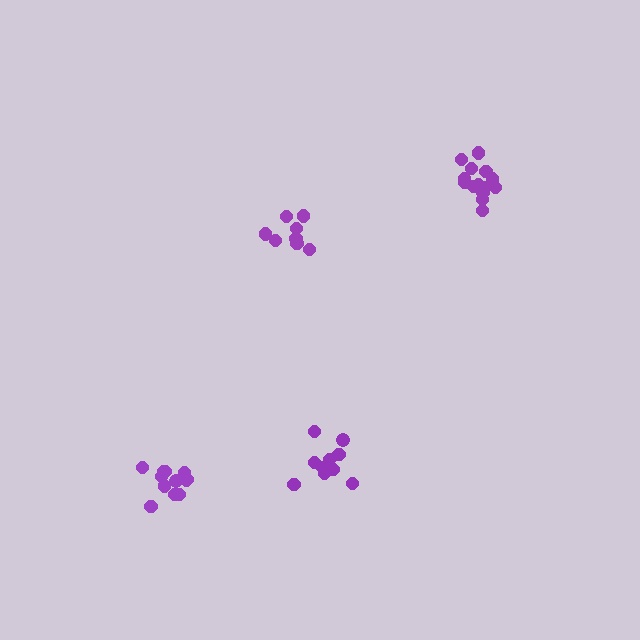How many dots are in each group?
Group 1: 10 dots, Group 2: 14 dots, Group 3: 12 dots, Group 4: 9 dots (45 total).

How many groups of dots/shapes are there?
There are 4 groups.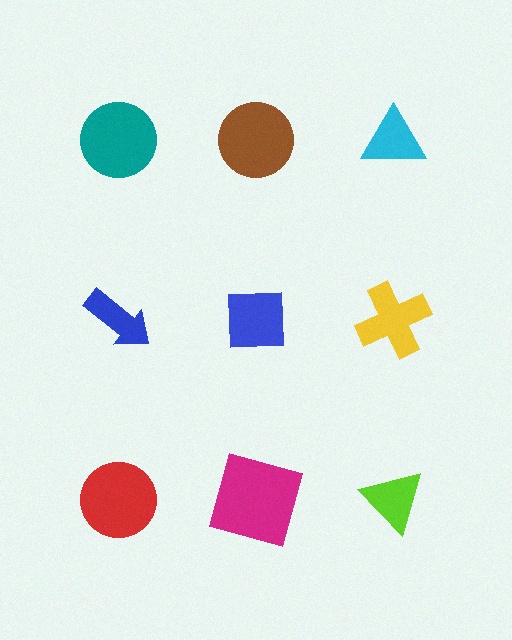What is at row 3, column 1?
A red circle.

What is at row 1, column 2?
A brown circle.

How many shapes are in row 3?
3 shapes.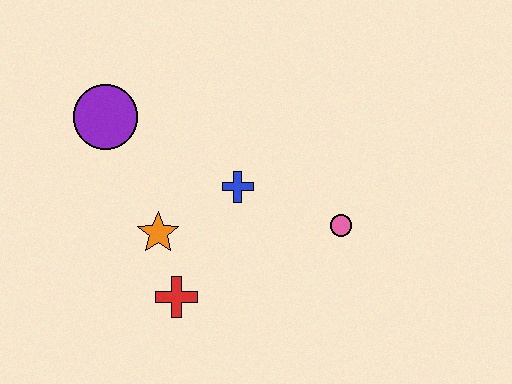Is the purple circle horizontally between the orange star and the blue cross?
No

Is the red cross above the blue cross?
No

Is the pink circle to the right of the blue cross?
Yes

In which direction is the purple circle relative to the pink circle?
The purple circle is to the left of the pink circle.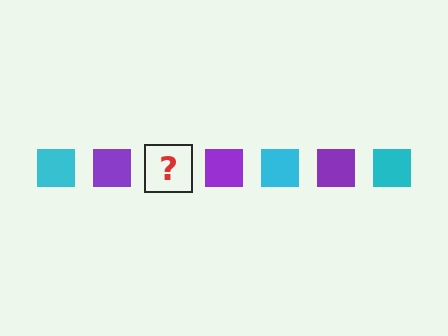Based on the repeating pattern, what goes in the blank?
The blank should be a cyan square.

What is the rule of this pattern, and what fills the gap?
The rule is that the pattern cycles through cyan, purple squares. The gap should be filled with a cyan square.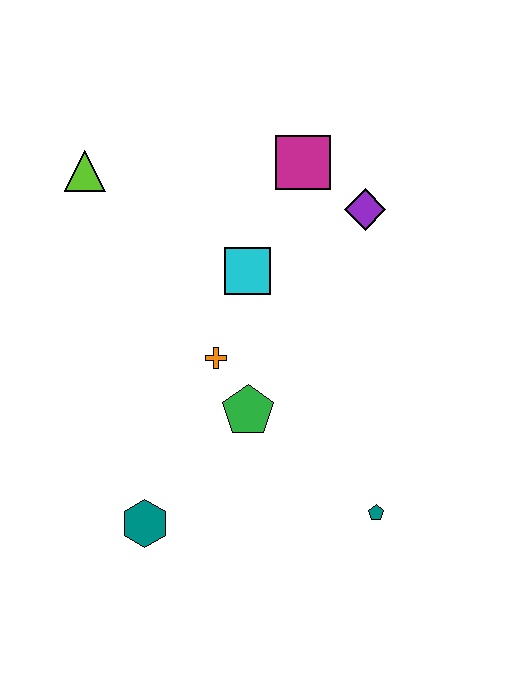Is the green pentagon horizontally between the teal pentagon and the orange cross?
Yes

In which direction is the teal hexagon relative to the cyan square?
The teal hexagon is below the cyan square.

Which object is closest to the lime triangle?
The cyan square is closest to the lime triangle.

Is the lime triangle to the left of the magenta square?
Yes